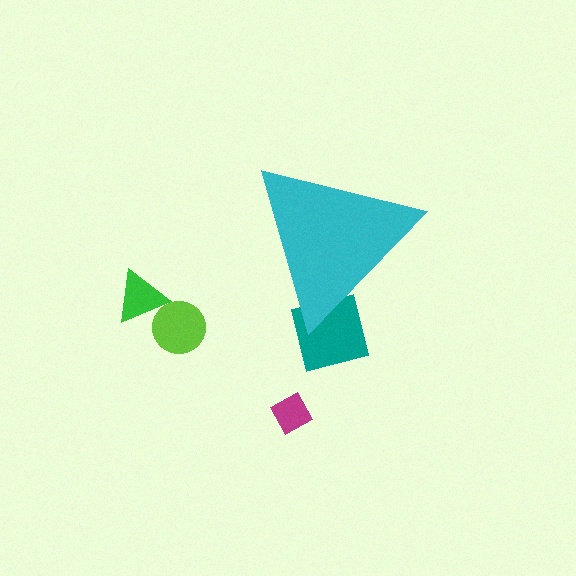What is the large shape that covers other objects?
A cyan triangle.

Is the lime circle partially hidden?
No, the lime circle is fully visible.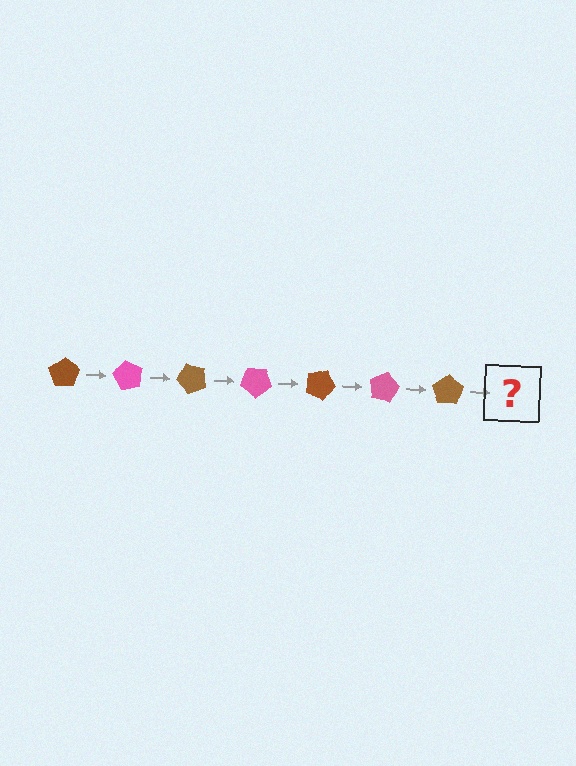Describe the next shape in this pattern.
It should be a pink pentagon, rotated 420 degrees from the start.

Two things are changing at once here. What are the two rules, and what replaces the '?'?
The two rules are that it rotates 60 degrees each step and the color cycles through brown and pink. The '?' should be a pink pentagon, rotated 420 degrees from the start.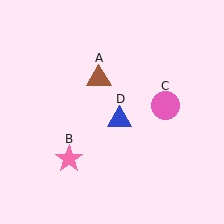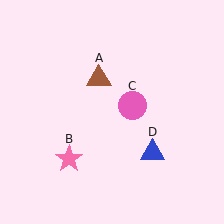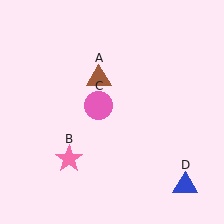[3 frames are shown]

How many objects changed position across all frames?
2 objects changed position: pink circle (object C), blue triangle (object D).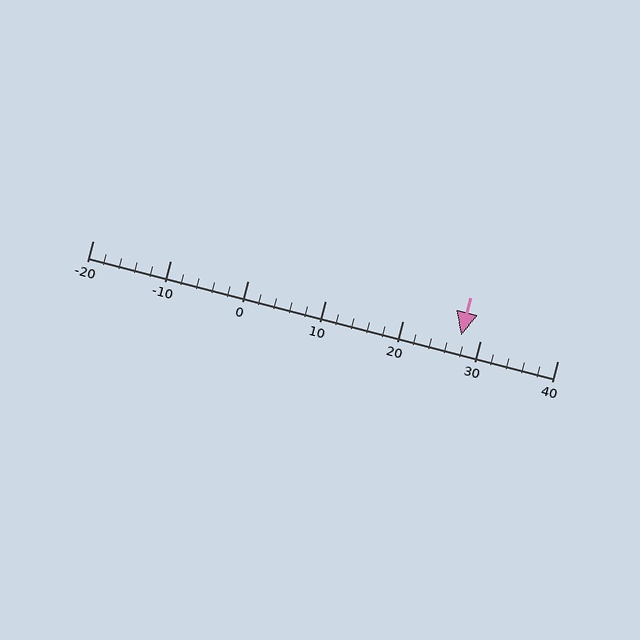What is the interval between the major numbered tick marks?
The major tick marks are spaced 10 units apart.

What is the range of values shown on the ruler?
The ruler shows values from -20 to 40.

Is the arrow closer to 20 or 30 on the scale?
The arrow is closer to 30.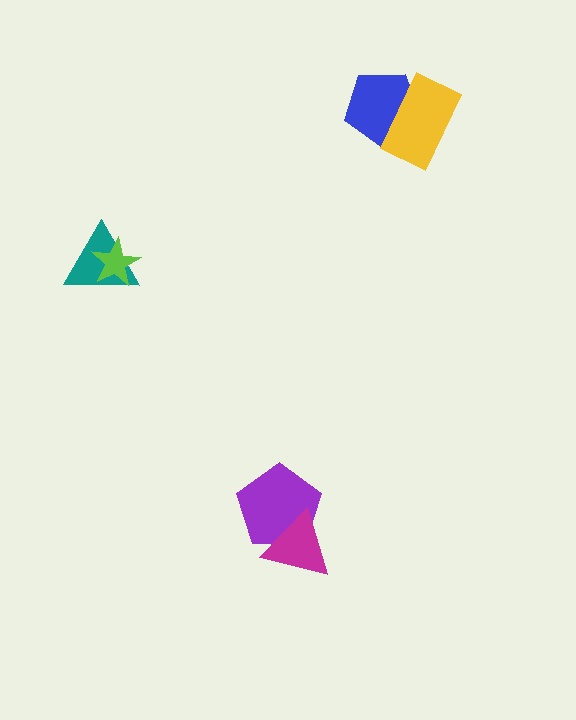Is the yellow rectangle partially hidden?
No, no other shape covers it.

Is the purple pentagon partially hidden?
Yes, it is partially covered by another shape.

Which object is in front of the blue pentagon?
The yellow rectangle is in front of the blue pentagon.